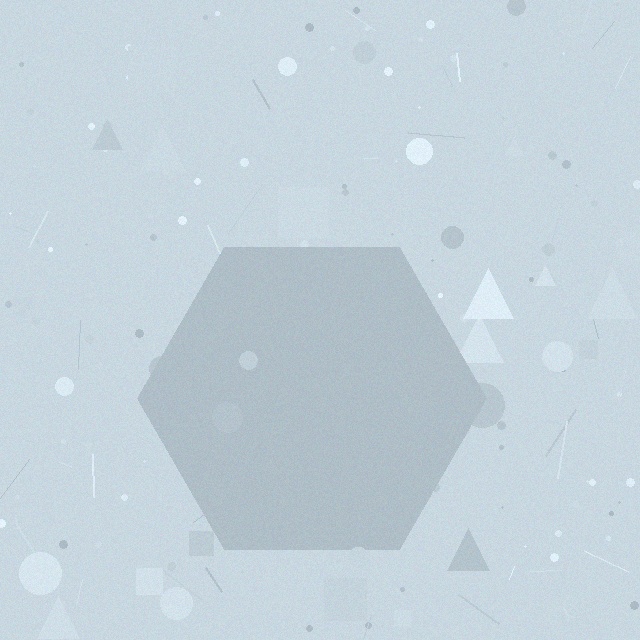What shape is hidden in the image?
A hexagon is hidden in the image.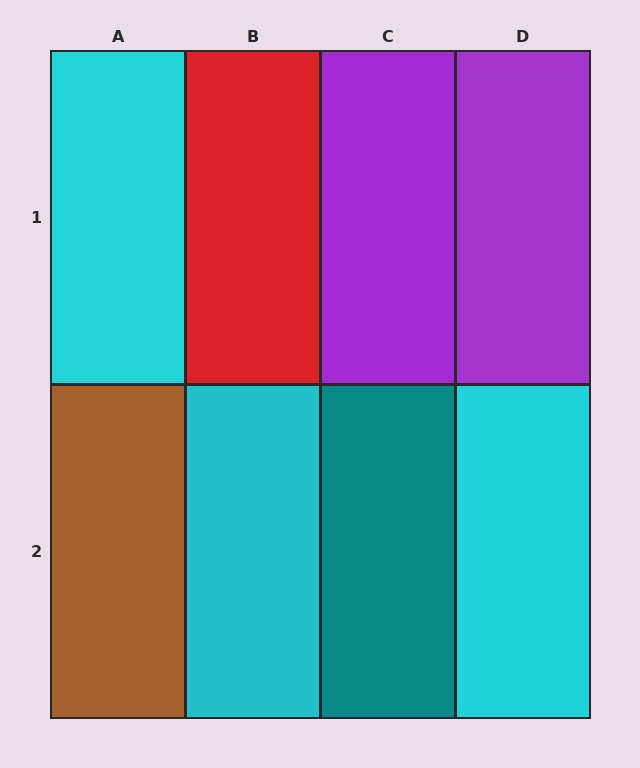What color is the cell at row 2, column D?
Cyan.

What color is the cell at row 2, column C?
Teal.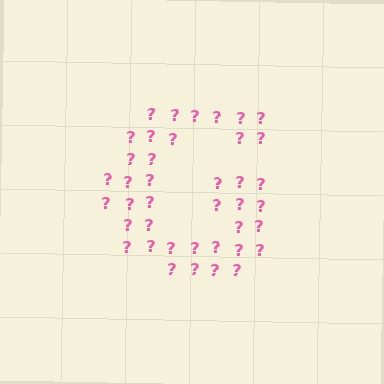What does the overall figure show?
The overall figure shows the letter G.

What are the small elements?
The small elements are question marks.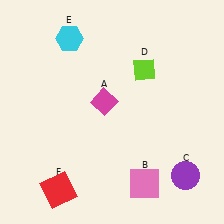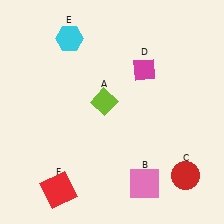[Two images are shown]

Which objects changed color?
A changed from magenta to lime. C changed from purple to red. D changed from lime to magenta.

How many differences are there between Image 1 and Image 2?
There are 3 differences between the two images.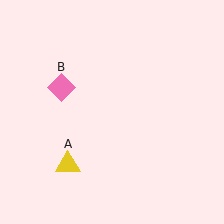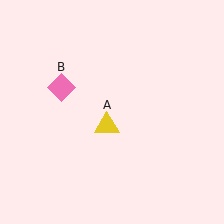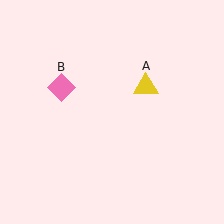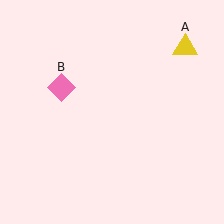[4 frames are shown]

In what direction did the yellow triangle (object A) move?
The yellow triangle (object A) moved up and to the right.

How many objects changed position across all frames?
1 object changed position: yellow triangle (object A).